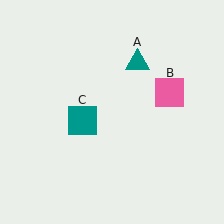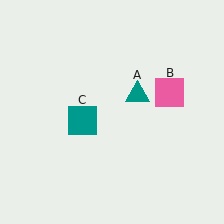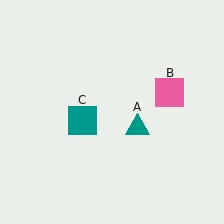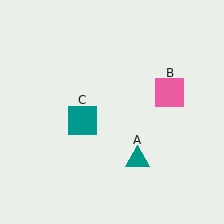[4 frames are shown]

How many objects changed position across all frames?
1 object changed position: teal triangle (object A).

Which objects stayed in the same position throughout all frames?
Pink square (object B) and teal square (object C) remained stationary.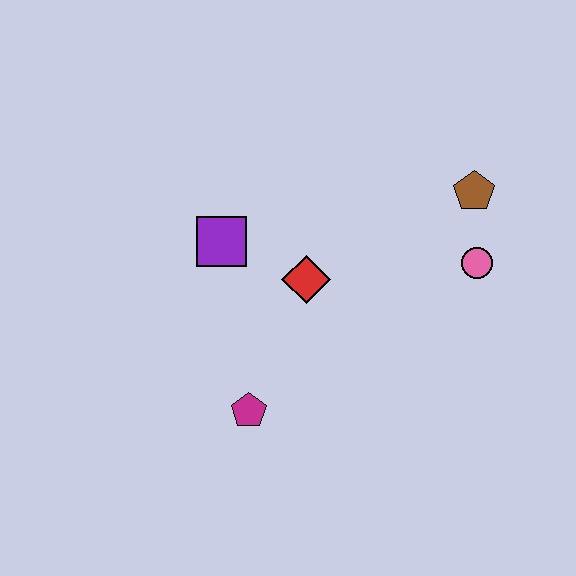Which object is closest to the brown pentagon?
The pink circle is closest to the brown pentagon.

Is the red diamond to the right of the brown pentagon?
No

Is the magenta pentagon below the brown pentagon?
Yes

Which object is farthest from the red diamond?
The brown pentagon is farthest from the red diamond.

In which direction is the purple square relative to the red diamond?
The purple square is to the left of the red diamond.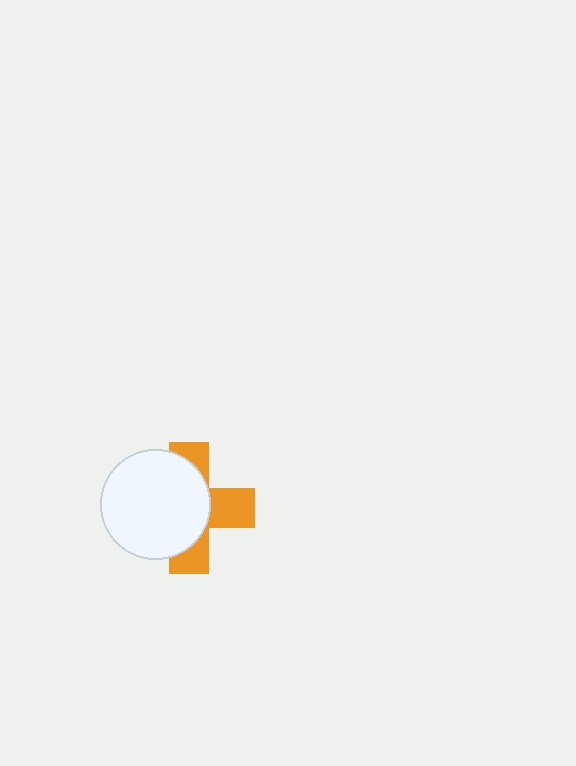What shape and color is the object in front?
The object in front is a white circle.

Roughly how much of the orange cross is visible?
A small part of it is visible (roughly 43%).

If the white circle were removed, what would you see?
You would see the complete orange cross.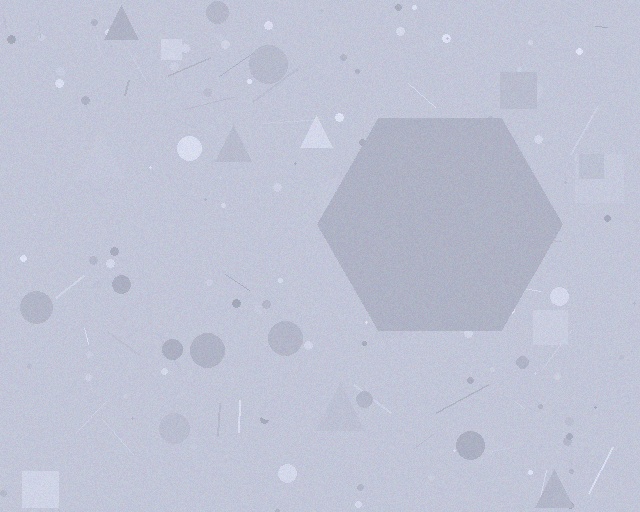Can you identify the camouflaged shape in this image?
The camouflaged shape is a hexagon.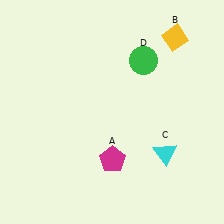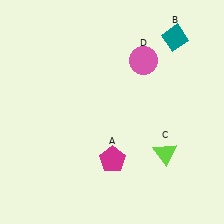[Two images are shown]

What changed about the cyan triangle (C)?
In Image 1, C is cyan. In Image 2, it changed to lime.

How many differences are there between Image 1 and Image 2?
There are 3 differences between the two images.